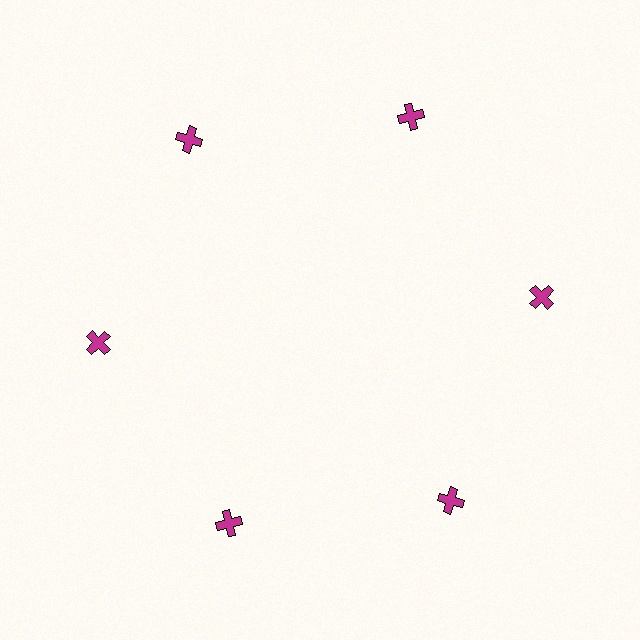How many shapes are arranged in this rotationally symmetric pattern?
There are 6 shapes, arranged in 6 groups of 1.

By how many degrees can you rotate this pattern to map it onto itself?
The pattern maps onto itself every 60 degrees of rotation.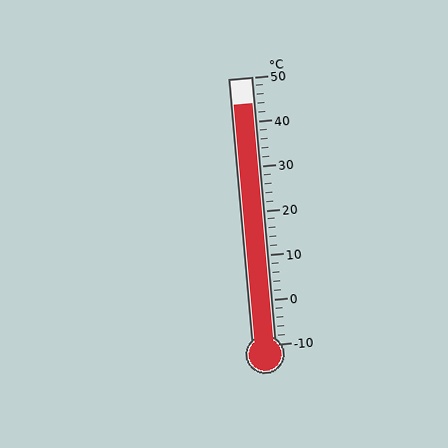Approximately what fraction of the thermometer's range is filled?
The thermometer is filled to approximately 90% of its range.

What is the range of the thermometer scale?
The thermometer scale ranges from -10°C to 50°C.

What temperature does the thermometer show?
The thermometer shows approximately 44°C.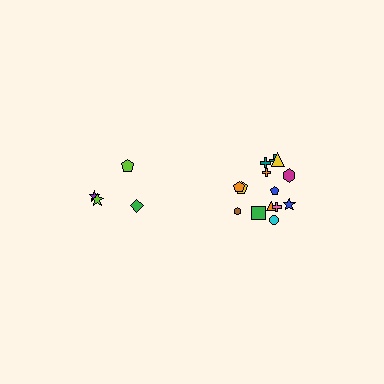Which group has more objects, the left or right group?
The right group.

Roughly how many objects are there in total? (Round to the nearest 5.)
Roughly 20 objects in total.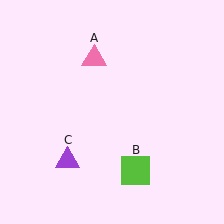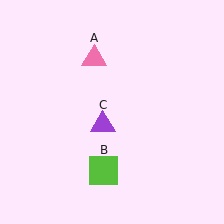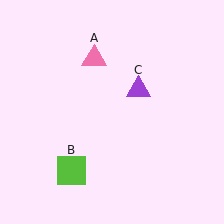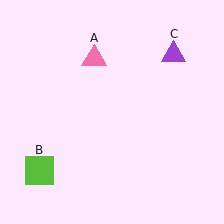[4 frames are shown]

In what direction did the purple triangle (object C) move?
The purple triangle (object C) moved up and to the right.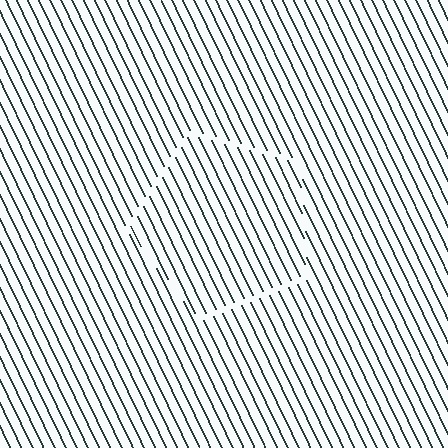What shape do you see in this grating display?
An illusory pentagon. The interior of the shape contains the same grating, shifted by half a period — the contour is defined by the phase discontinuity where line-ends from the inner and outer gratings abut.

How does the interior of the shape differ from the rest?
The interior of the shape contains the same grating, shifted by half a period — the contour is defined by the phase discontinuity where line-ends from the inner and outer gratings abut.